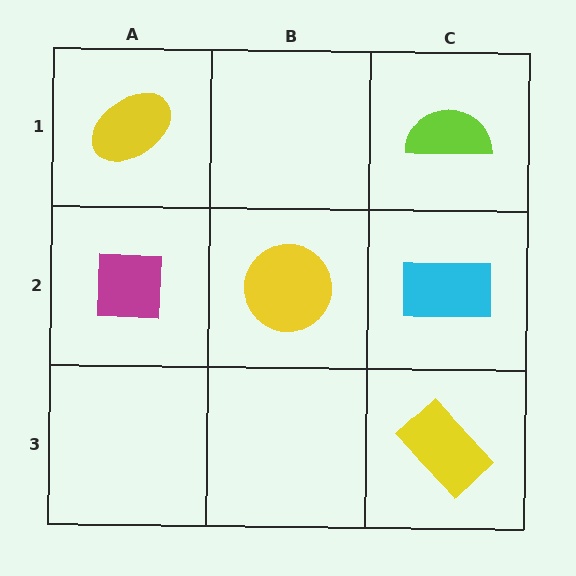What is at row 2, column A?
A magenta square.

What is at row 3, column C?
A yellow rectangle.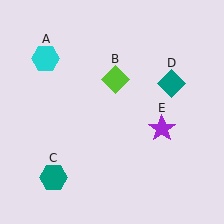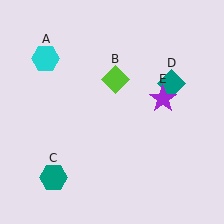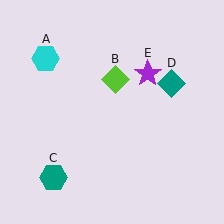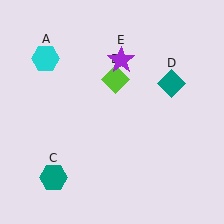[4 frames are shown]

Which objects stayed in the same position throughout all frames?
Cyan hexagon (object A) and lime diamond (object B) and teal hexagon (object C) and teal diamond (object D) remained stationary.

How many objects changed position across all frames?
1 object changed position: purple star (object E).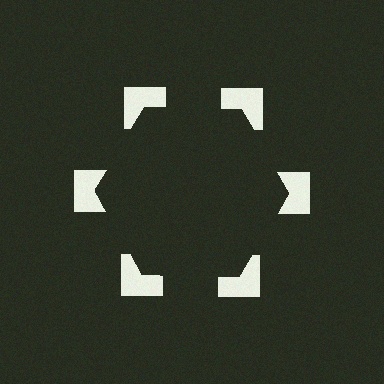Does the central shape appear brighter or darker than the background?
It typically appears slightly darker than the background, even though no actual brightness change is drawn.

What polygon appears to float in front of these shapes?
An illusory hexagon — its edges are inferred from the aligned wedge cuts in the notched squares, not physically drawn.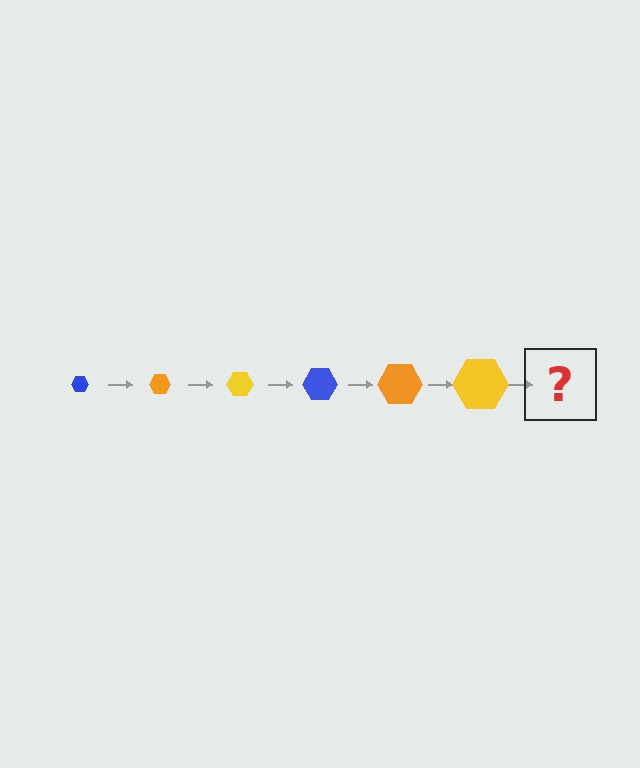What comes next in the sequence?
The next element should be a blue hexagon, larger than the previous one.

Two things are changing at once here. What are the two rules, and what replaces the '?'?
The two rules are that the hexagon grows larger each step and the color cycles through blue, orange, and yellow. The '?' should be a blue hexagon, larger than the previous one.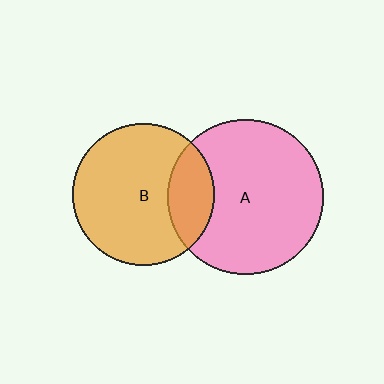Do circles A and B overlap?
Yes.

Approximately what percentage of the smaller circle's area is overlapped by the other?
Approximately 20%.